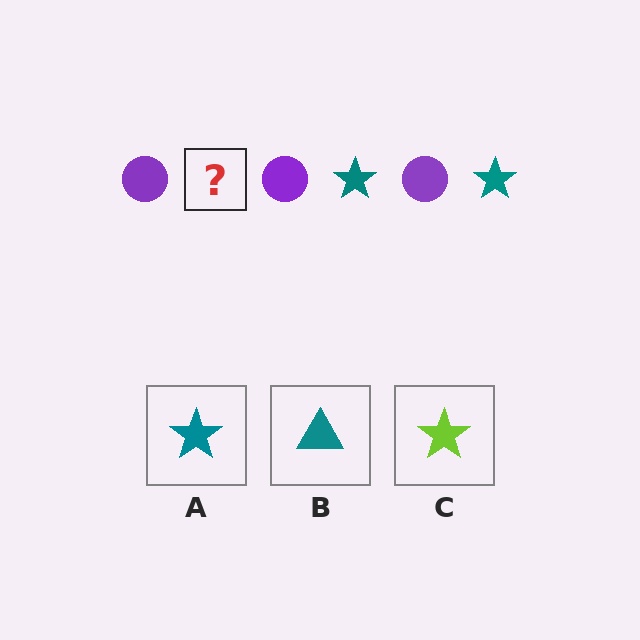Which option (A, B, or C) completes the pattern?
A.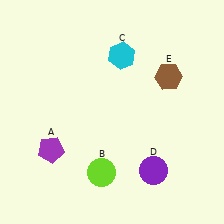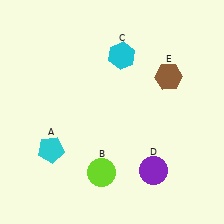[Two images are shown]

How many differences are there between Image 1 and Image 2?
There is 1 difference between the two images.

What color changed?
The pentagon (A) changed from purple in Image 1 to cyan in Image 2.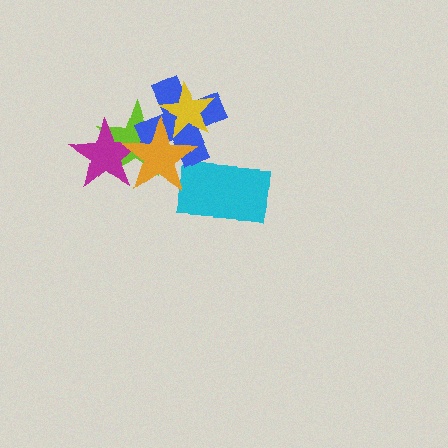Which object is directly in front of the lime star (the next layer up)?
The blue cross is directly in front of the lime star.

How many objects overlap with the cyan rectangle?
1 object overlaps with the cyan rectangle.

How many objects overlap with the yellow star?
3 objects overlap with the yellow star.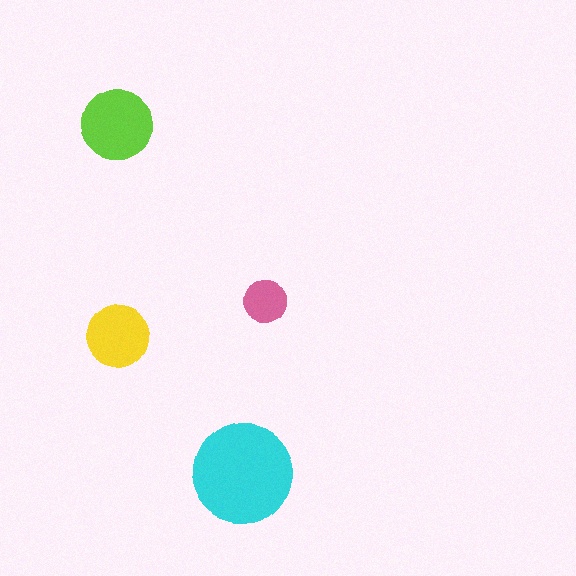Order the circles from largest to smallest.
the cyan one, the lime one, the yellow one, the pink one.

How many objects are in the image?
There are 4 objects in the image.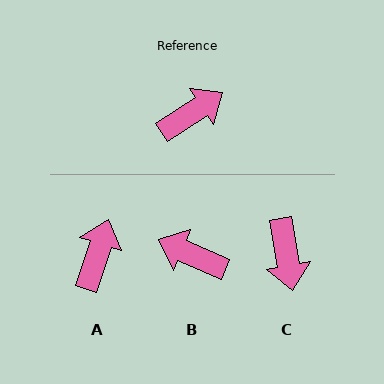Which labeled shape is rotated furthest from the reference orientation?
B, about 123 degrees away.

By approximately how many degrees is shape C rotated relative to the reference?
Approximately 114 degrees clockwise.